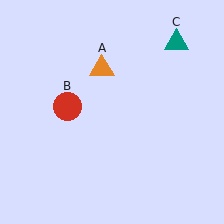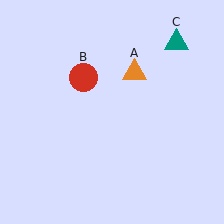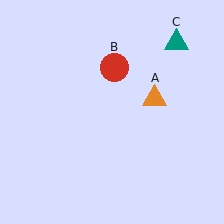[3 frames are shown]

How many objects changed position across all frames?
2 objects changed position: orange triangle (object A), red circle (object B).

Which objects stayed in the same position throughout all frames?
Teal triangle (object C) remained stationary.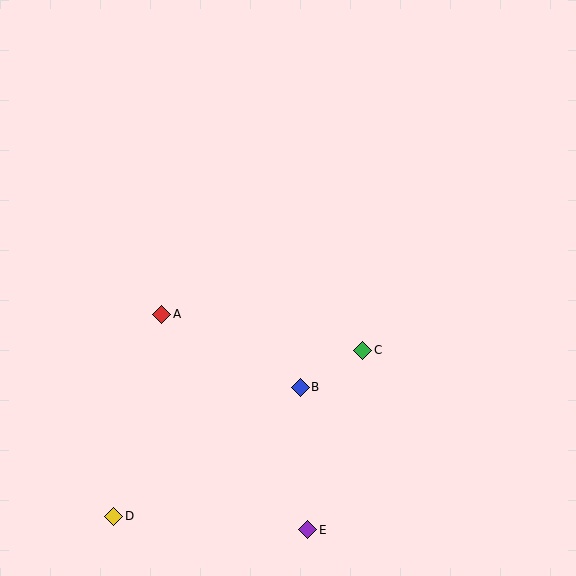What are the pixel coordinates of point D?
Point D is at (114, 516).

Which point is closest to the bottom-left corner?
Point D is closest to the bottom-left corner.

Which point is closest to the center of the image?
Point C at (363, 350) is closest to the center.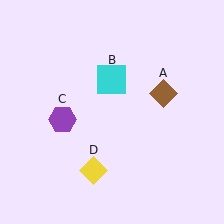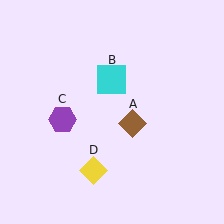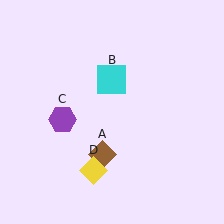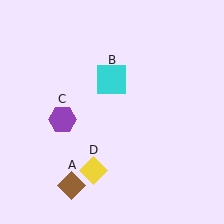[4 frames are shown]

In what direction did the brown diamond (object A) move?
The brown diamond (object A) moved down and to the left.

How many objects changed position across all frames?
1 object changed position: brown diamond (object A).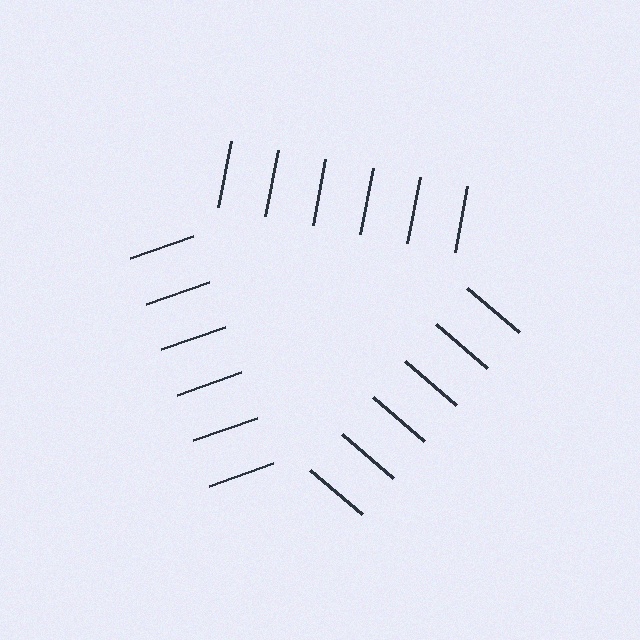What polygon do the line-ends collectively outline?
An illusory triangle — the line segments terminate on its edges but no continuous stroke is drawn.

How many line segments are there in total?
18 — 6 along each of the 3 edges.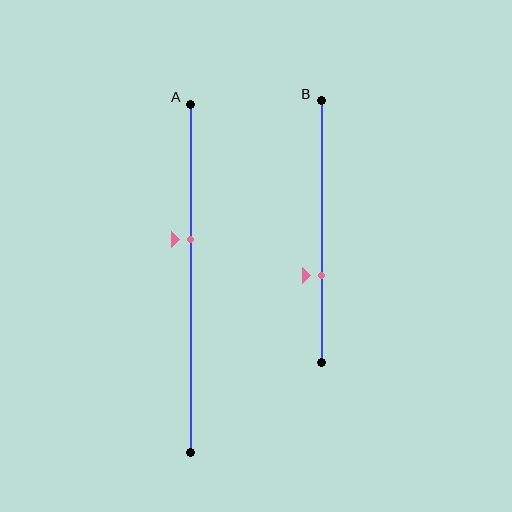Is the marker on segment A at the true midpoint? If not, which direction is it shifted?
No, the marker on segment A is shifted upward by about 11% of the segment length.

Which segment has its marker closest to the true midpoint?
Segment A has its marker closest to the true midpoint.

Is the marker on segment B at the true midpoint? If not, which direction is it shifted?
No, the marker on segment B is shifted downward by about 17% of the segment length.